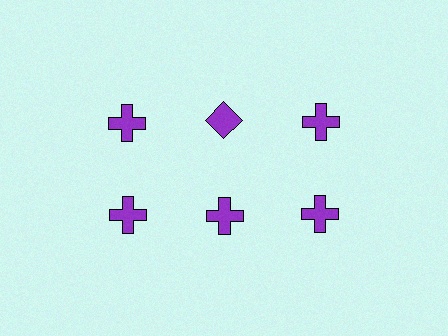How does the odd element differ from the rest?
It has a different shape: diamond instead of cross.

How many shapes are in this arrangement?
There are 6 shapes arranged in a grid pattern.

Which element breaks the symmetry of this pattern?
The purple diamond in the top row, second from left column breaks the symmetry. All other shapes are purple crosses.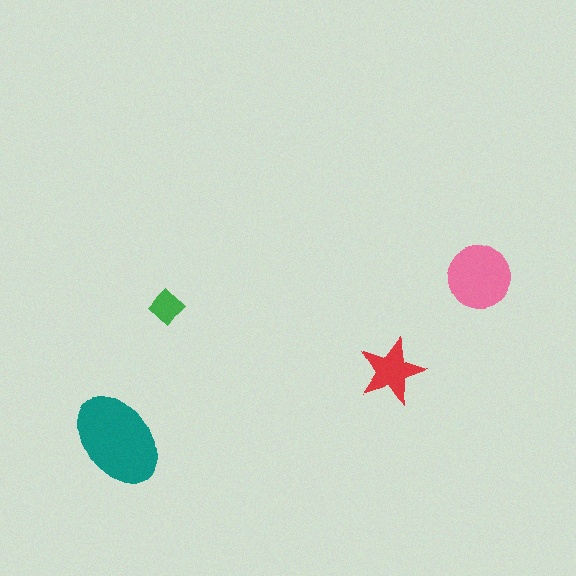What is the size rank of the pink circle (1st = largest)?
2nd.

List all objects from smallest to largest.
The green diamond, the red star, the pink circle, the teal ellipse.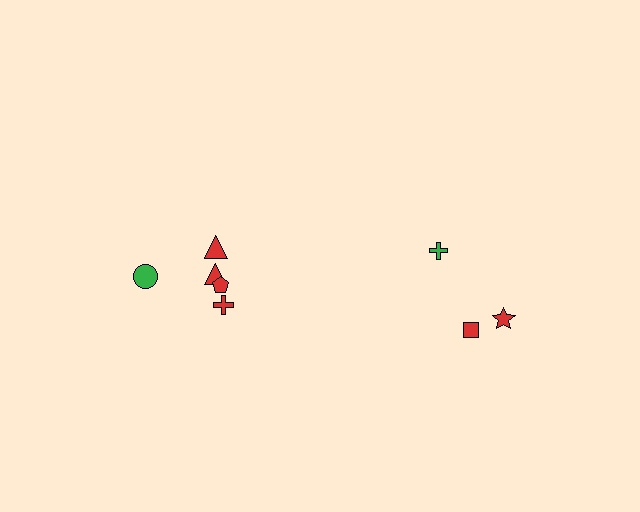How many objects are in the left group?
There are 5 objects.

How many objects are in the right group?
There are 3 objects.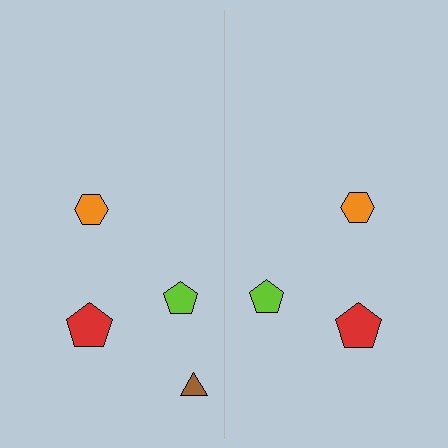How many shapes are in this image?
There are 7 shapes in this image.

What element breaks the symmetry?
A brown triangle is missing from the right side.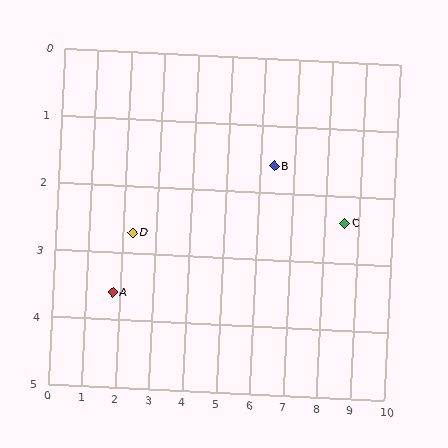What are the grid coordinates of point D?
Point D is at approximately (2.3, 2.7).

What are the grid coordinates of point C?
Point C is at approximately (8.6, 2.4).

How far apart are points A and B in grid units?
Points A and B are about 5.0 grid units apart.